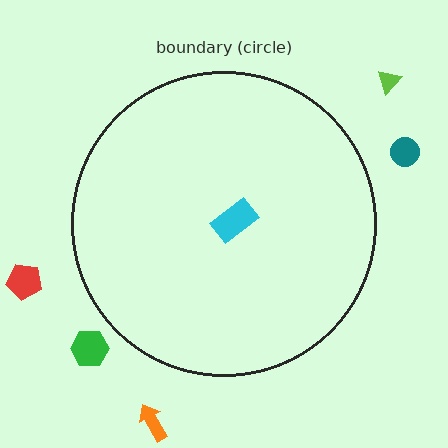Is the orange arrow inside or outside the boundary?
Outside.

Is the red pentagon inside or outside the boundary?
Outside.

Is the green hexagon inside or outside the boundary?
Outside.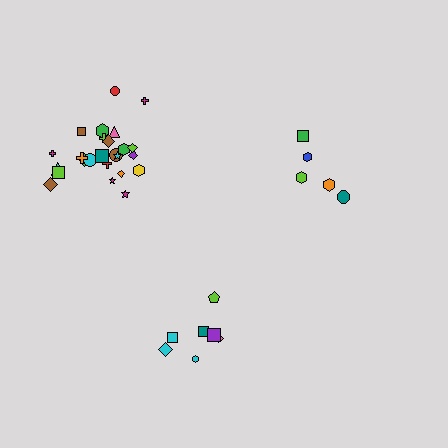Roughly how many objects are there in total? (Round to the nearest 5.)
Roughly 35 objects in total.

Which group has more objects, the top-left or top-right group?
The top-left group.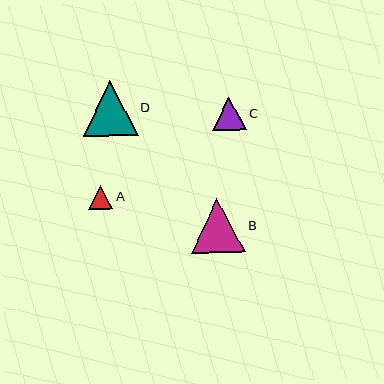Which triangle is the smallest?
Triangle A is the smallest with a size of approximately 24 pixels.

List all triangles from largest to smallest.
From largest to smallest: D, B, C, A.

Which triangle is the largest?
Triangle D is the largest with a size of approximately 55 pixels.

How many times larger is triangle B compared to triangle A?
Triangle B is approximately 2.2 times the size of triangle A.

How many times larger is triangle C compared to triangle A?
Triangle C is approximately 1.4 times the size of triangle A.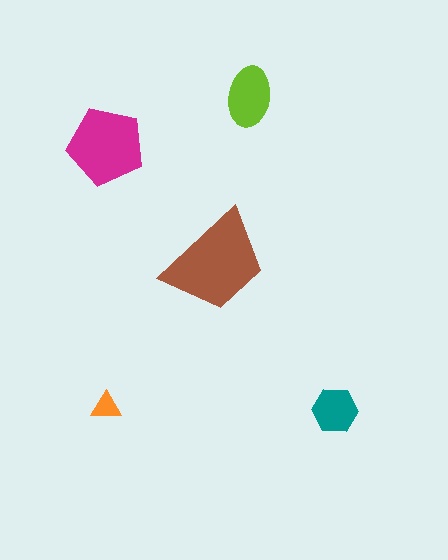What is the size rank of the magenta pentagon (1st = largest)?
2nd.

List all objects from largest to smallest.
The brown trapezoid, the magenta pentagon, the lime ellipse, the teal hexagon, the orange triangle.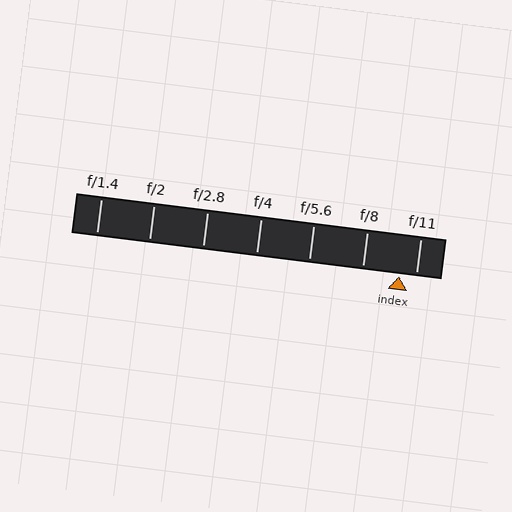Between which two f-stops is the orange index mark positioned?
The index mark is between f/8 and f/11.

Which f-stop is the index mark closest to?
The index mark is closest to f/11.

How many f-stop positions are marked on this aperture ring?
There are 7 f-stop positions marked.